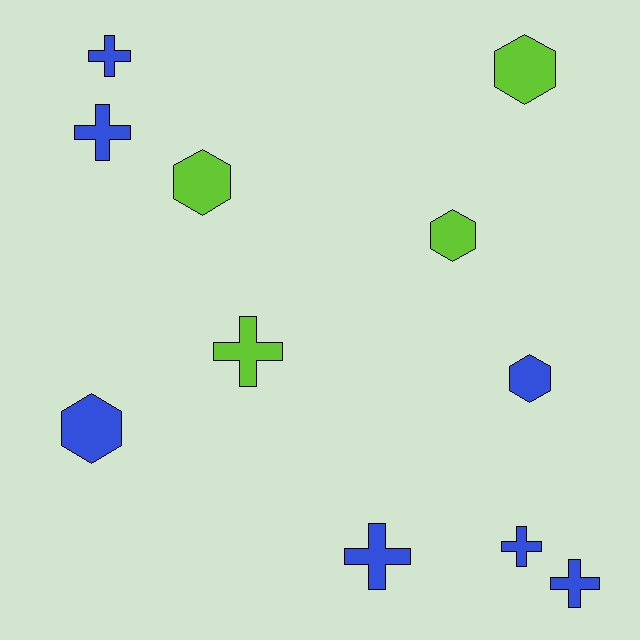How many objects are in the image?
There are 11 objects.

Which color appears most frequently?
Blue, with 7 objects.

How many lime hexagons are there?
There are 3 lime hexagons.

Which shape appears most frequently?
Cross, with 6 objects.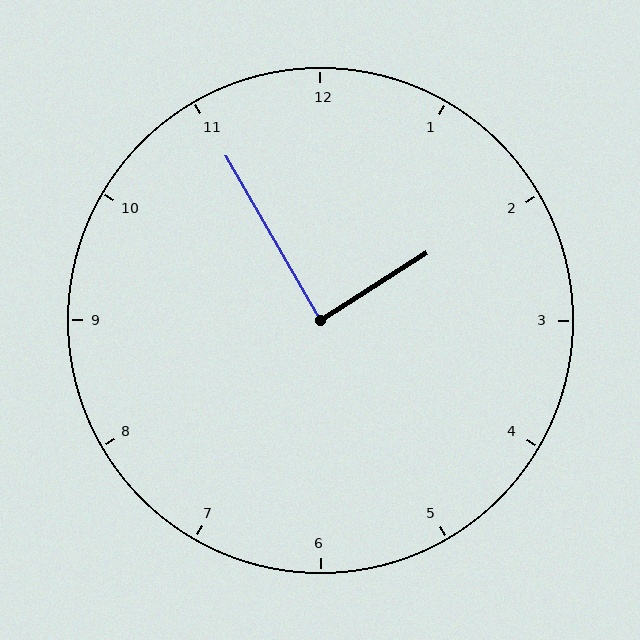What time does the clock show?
1:55.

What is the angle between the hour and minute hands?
Approximately 88 degrees.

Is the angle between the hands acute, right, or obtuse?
It is right.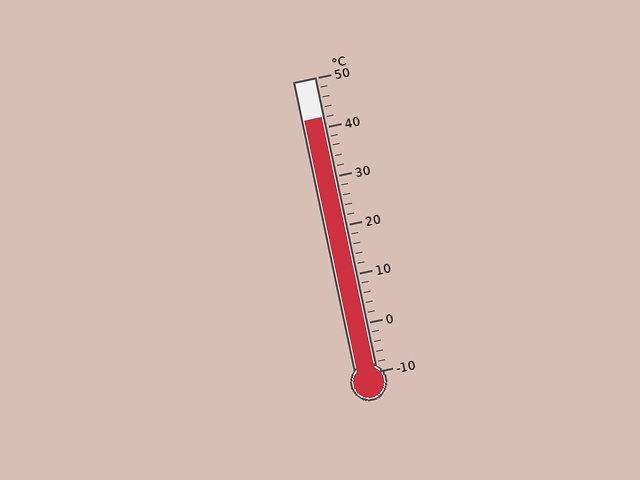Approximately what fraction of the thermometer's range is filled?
The thermometer is filled to approximately 85% of its range.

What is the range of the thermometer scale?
The thermometer scale ranges from -10°C to 50°C.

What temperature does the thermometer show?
The thermometer shows approximately 42°C.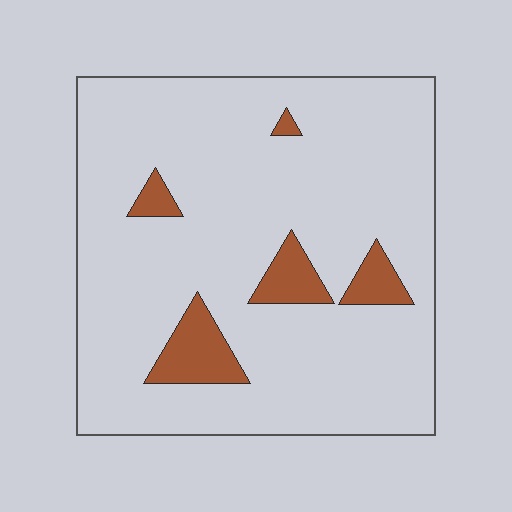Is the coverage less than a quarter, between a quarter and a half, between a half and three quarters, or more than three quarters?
Less than a quarter.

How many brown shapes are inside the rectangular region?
5.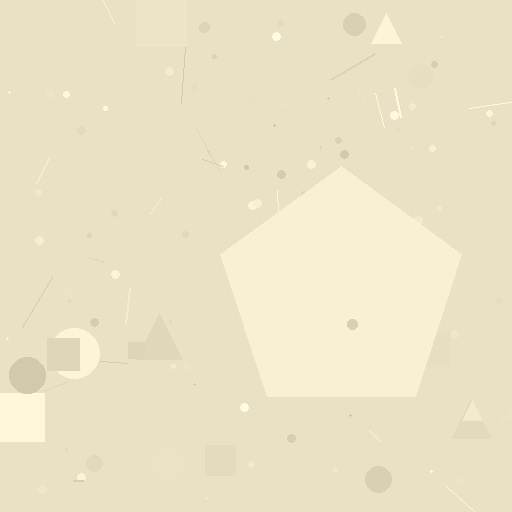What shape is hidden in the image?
A pentagon is hidden in the image.